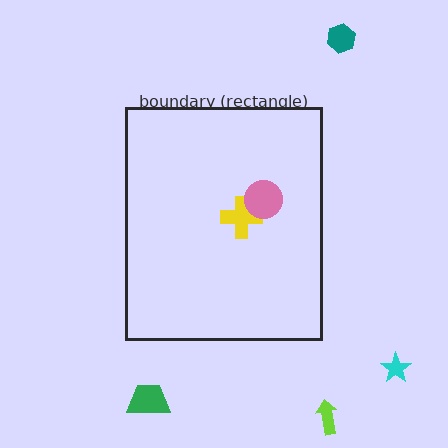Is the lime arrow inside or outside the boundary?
Outside.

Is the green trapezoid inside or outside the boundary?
Outside.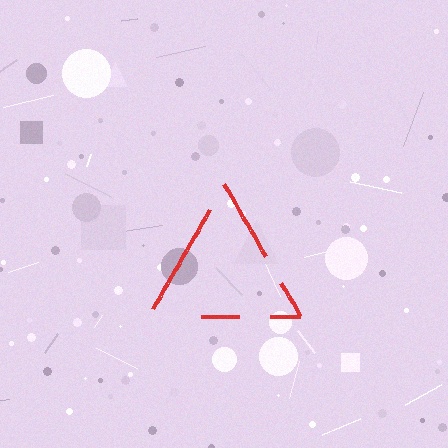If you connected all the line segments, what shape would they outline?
They would outline a triangle.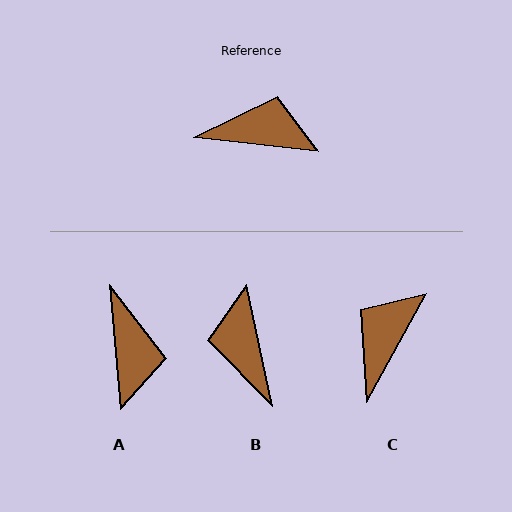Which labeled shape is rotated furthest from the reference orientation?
B, about 109 degrees away.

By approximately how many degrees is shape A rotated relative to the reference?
Approximately 78 degrees clockwise.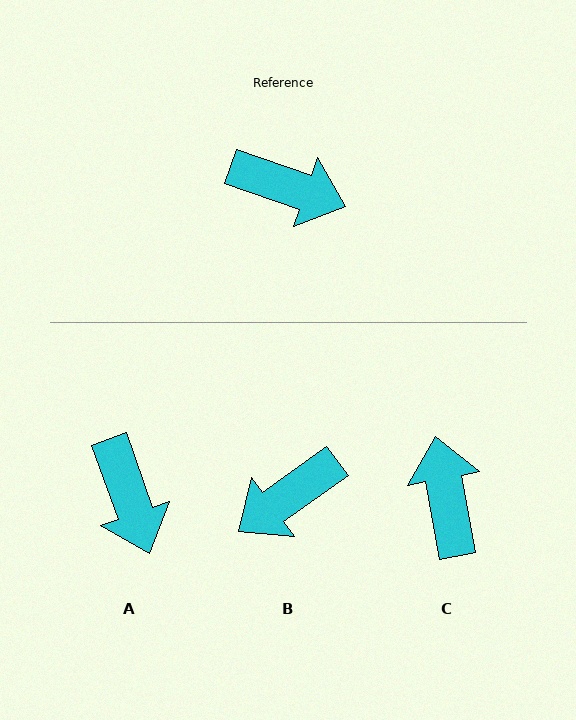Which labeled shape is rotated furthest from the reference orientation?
B, about 125 degrees away.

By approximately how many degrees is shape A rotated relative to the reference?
Approximately 51 degrees clockwise.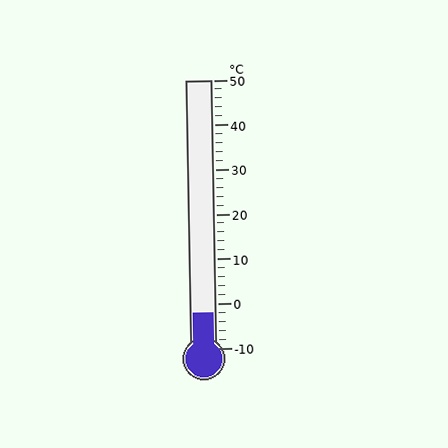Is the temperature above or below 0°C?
The temperature is below 0°C.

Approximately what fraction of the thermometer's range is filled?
The thermometer is filled to approximately 15% of its range.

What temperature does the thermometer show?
The thermometer shows approximately -2°C.